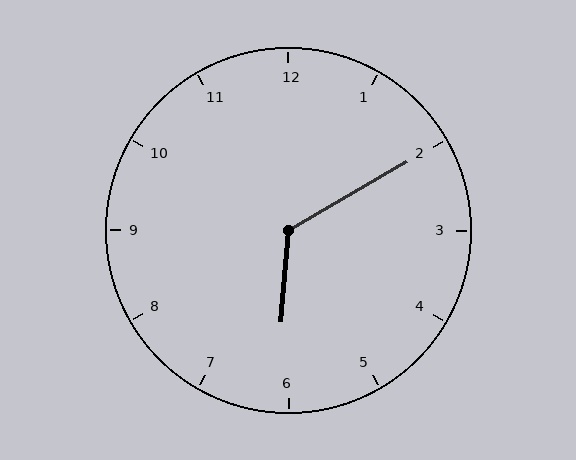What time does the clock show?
6:10.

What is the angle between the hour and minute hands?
Approximately 125 degrees.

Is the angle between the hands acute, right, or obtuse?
It is obtuse.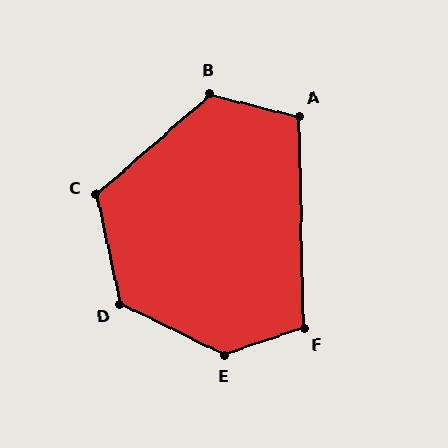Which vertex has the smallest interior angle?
A, at approximately 106 degrees.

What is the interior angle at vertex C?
Approximately 119 degrees (obtuse).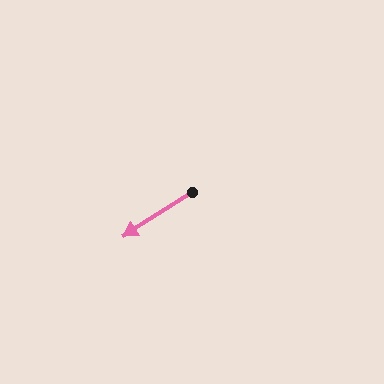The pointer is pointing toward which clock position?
Roughly 8 o'clock.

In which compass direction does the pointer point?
Southwest.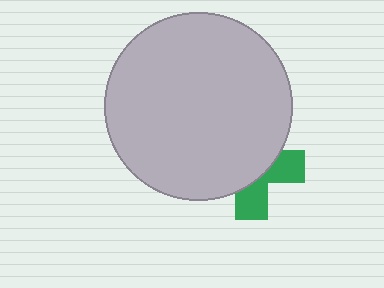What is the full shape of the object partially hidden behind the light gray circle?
The partially hidden object is a green cross.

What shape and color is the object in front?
The object in front is a light gray circle.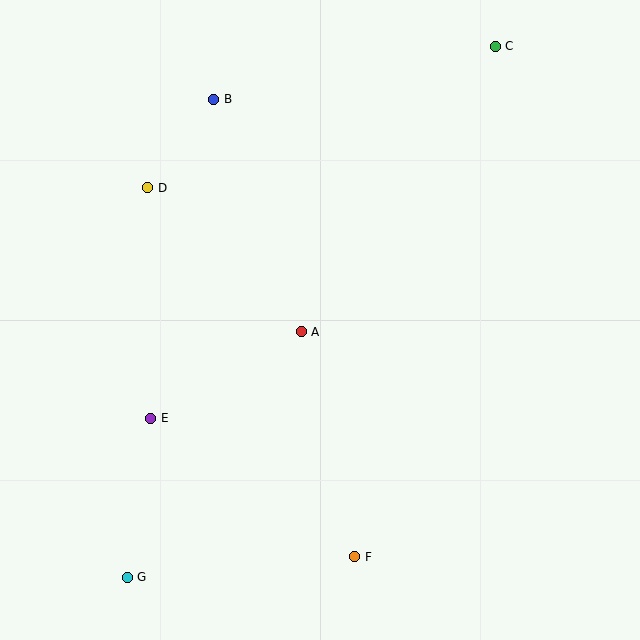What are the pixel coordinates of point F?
Point F is at (355, 557).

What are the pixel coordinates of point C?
Point C is at (495, 46).